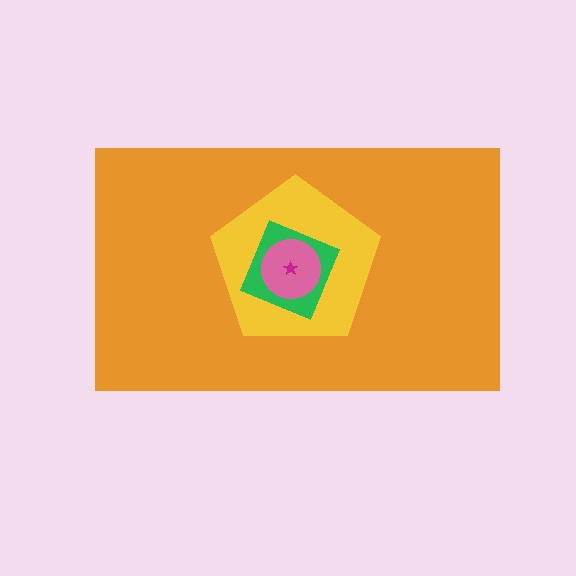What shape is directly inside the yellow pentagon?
The green square.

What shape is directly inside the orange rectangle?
The yellow pentagon.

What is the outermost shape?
The orange rectangle.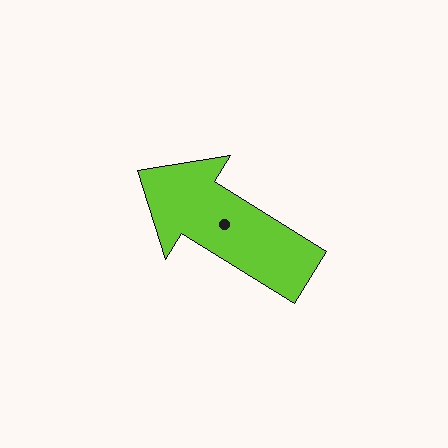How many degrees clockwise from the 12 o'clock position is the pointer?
Approximately 302 degrees.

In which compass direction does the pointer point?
Northwest.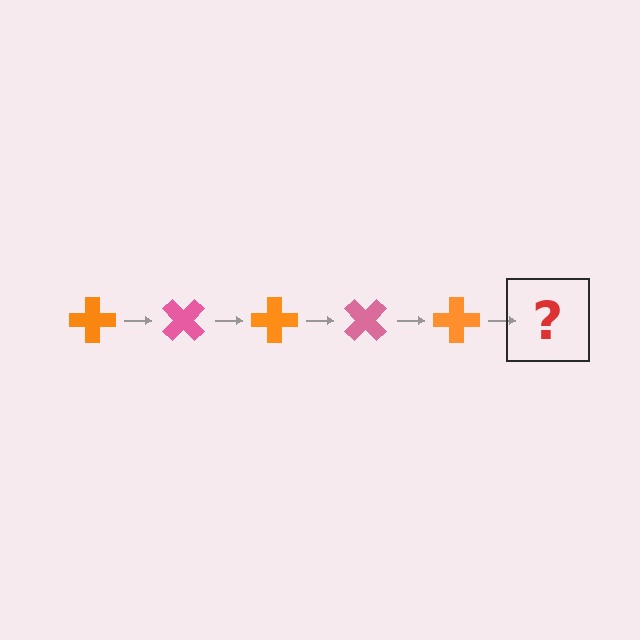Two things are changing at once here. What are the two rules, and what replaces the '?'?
The two rules are that it rotates 45 degrees each step and the color cycles through orange and pink. The '?' should be a pink cross, rotated 225 degrees from the start.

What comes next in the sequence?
The next element should be a pink cross, rotated 225 degrees from the start.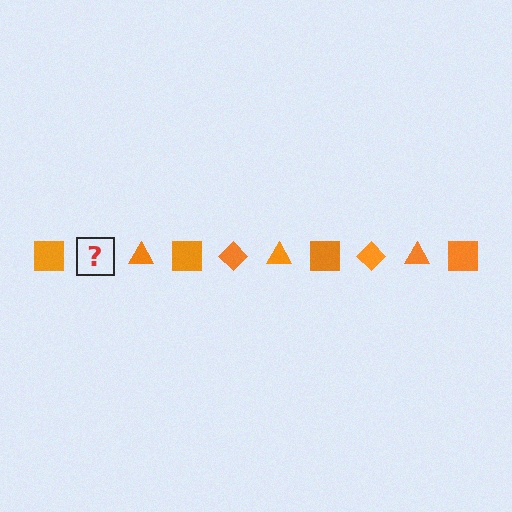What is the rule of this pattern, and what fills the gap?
The rule is that the pattern cycles through square, diamond, triangle shapes in orange. The gap should be filled with an orange diamond.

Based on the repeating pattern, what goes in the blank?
The blank should be an orange diamond.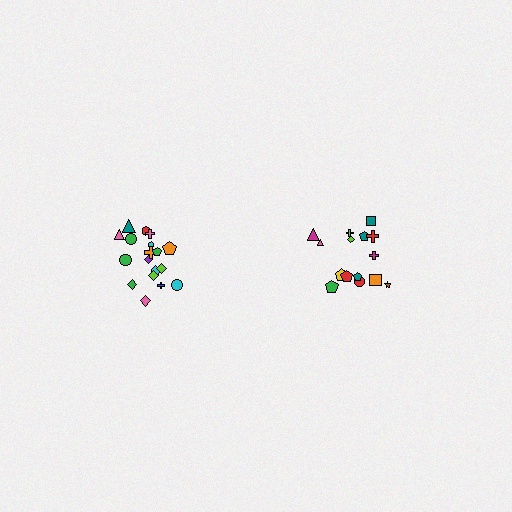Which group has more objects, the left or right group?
The left group.